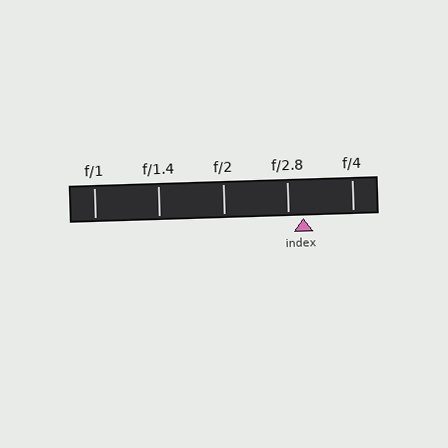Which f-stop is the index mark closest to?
The index mark is closest to f/2.8.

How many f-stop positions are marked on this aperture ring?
There are 5 f-stop positions marked.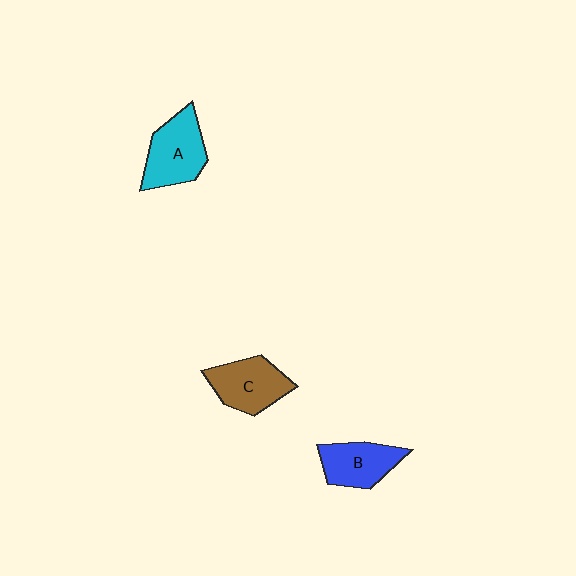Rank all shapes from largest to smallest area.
From largest to smallest: A (cyan), C (brown), B (blue).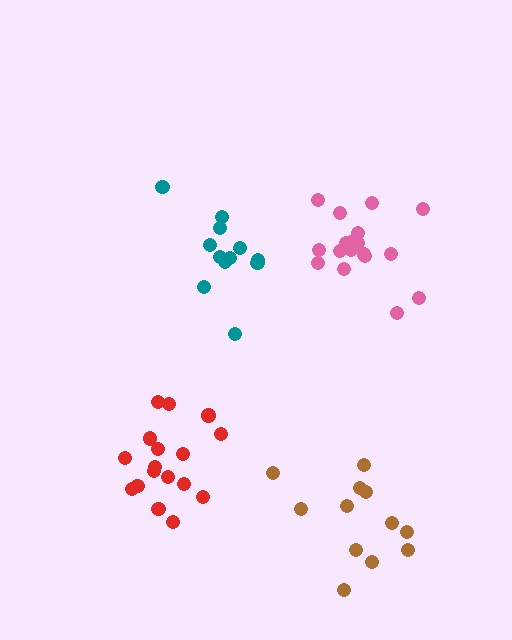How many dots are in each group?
Group 1: 12 dots, Group 2: 12 dots, Group 3: 17 dots, Group 4: 18 dots (59 total).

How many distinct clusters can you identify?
There are 4 distinct clusters.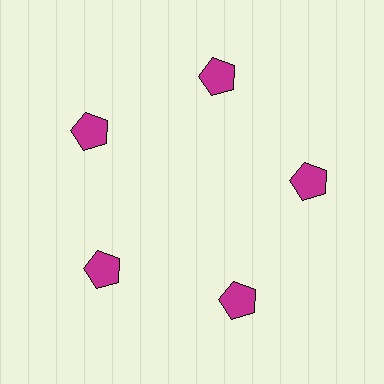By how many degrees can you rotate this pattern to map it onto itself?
The pattern maps onto itself every 72 degrees of rotation.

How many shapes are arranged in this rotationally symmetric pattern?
There are 5 shapes, arranged in 5 groups of 1.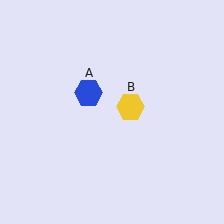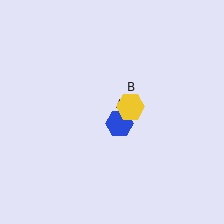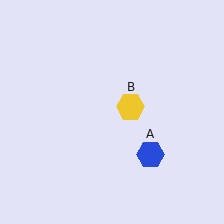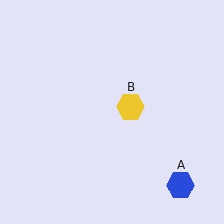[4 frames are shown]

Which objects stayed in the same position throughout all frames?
Yellow hexagon (object B) remained stationary.